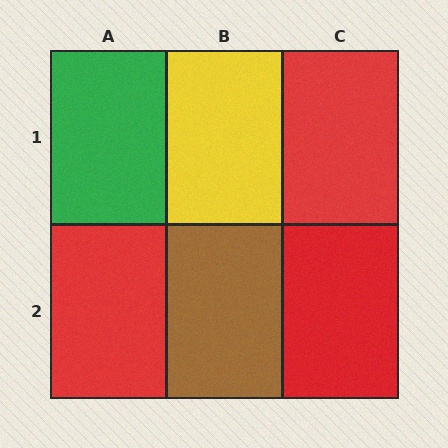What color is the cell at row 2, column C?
Red.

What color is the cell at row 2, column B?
Brown.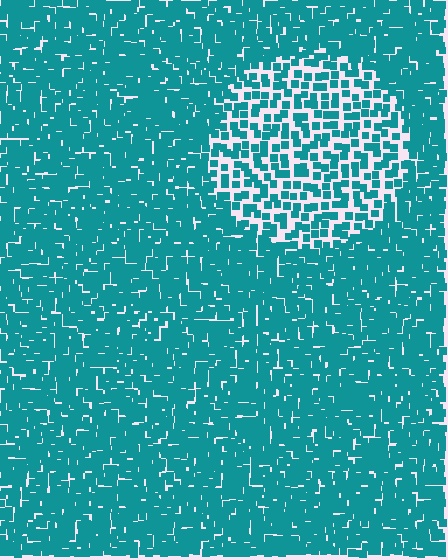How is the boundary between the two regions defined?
The boundary is defined by a change in element density (approximately 2.1x ratio). All elements are the same color, size, and shape.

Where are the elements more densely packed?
The elements are more densely packed outside the circle boundary.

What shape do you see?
I see a circle.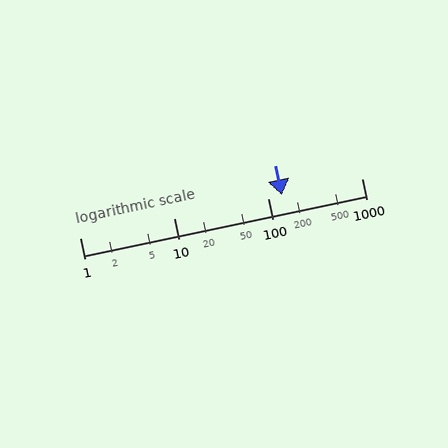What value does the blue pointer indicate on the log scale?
The pointer indicates approximately 140.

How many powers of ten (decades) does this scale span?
The scale spans 3 decades, from 1 to 1000.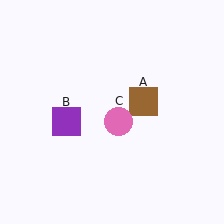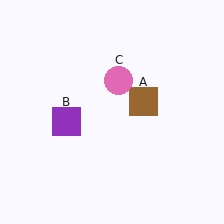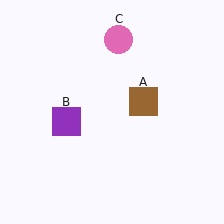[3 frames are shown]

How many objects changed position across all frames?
1 object changed position: pink circle (object C).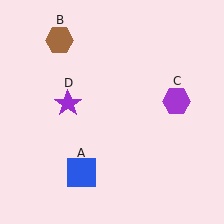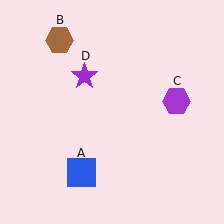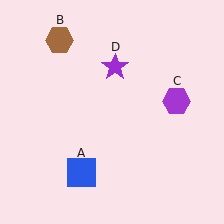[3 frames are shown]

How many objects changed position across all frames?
1 object changed position: purple star (object D).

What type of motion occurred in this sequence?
The purple star (object D) rotated clockwise around the center of the scene.